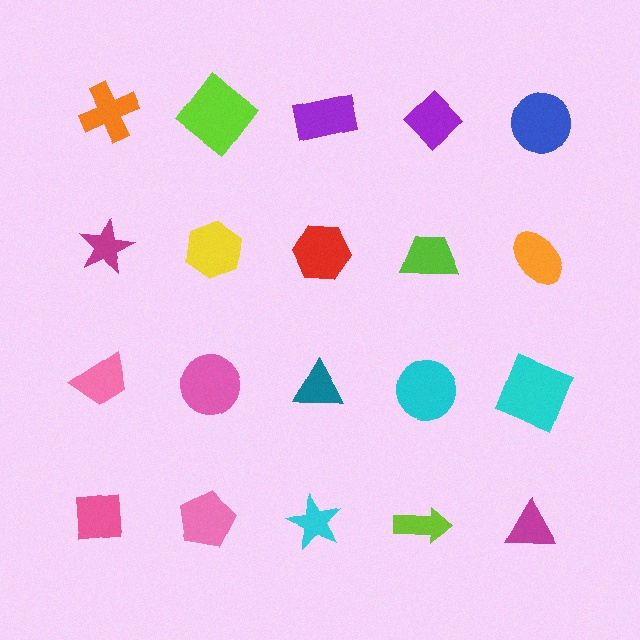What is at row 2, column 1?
A magenta star.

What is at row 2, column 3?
A red hexagon.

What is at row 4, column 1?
A pink square.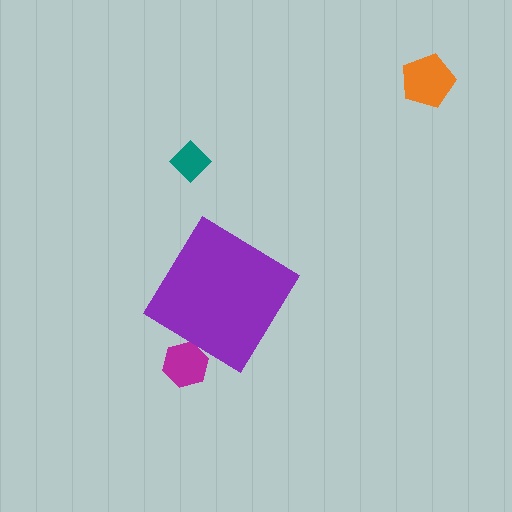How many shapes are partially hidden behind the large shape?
1 shape is partially hidden.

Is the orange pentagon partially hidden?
No, the orange pentagon is fully visible.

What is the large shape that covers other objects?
A purple diamond.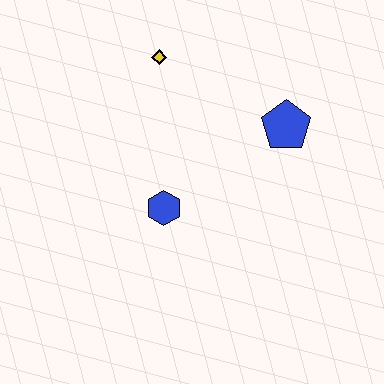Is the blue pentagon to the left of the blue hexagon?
No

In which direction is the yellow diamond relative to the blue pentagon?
The yellow diamond is to the left of the blue pentagon.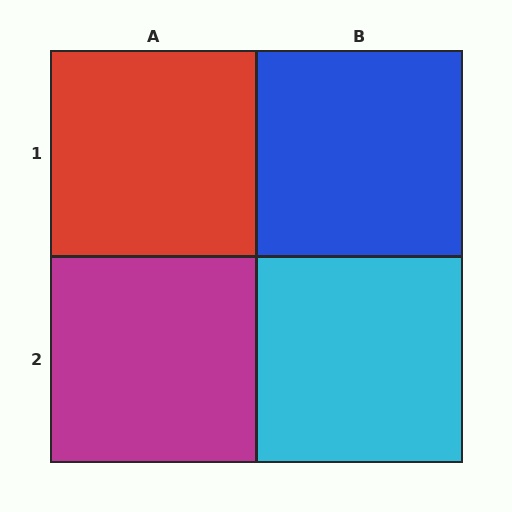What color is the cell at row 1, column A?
Red.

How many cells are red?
1 cell is red.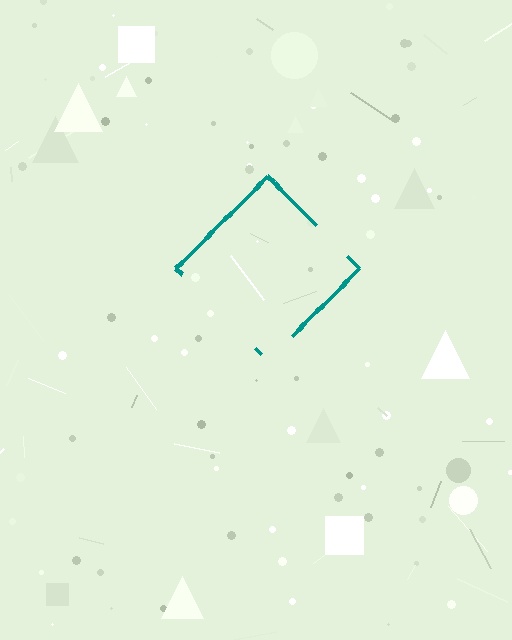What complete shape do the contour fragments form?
The contour fragments form a diamond.